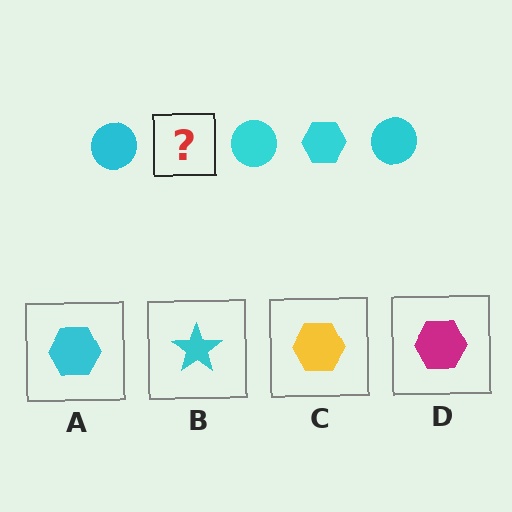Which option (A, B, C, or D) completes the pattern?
A.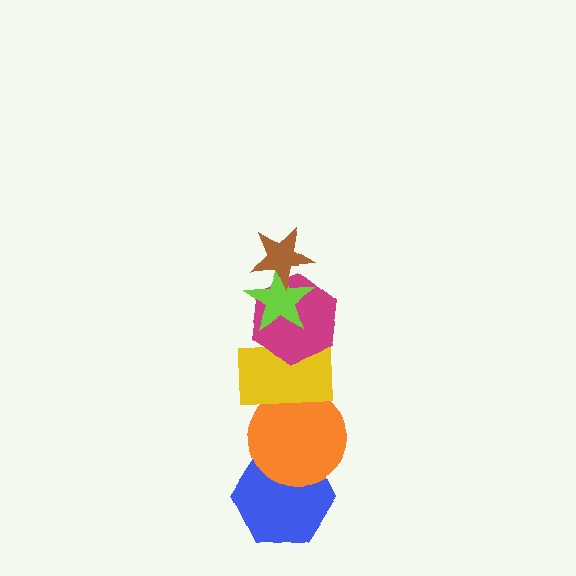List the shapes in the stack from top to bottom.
From top to bottom: the brown star, the lime star, the magenta hexagon, the yellow rectangle, the orange circle, the blue hexagon.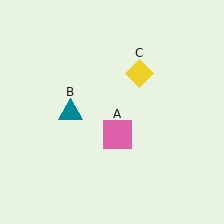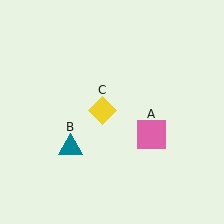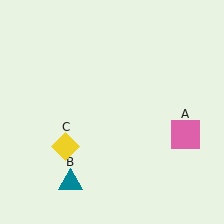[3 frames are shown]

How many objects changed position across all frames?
3 objects changed position: pink square (object A), teal triangle (object B), yellow diamond (object C).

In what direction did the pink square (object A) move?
The pink square (object A) moved right.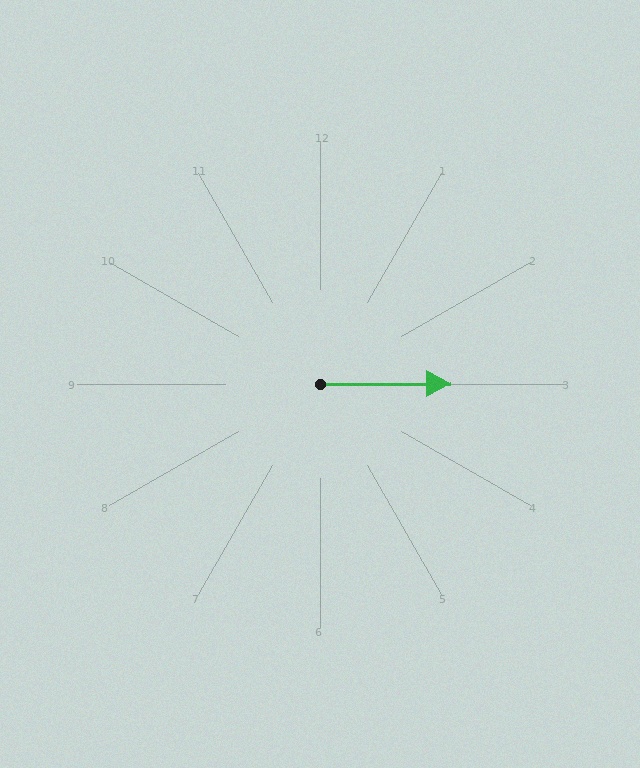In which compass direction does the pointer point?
East.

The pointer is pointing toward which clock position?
Roughly 3 o'clock.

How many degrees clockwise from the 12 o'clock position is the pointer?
Approximately 90 degrees.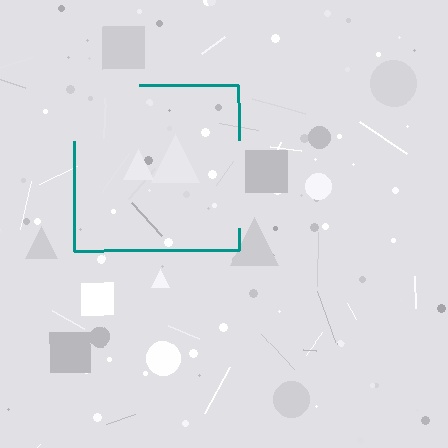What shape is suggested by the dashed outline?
The dashed outline suggests a square.